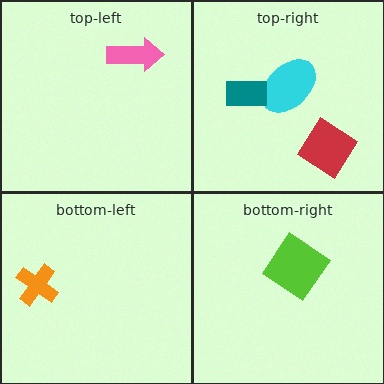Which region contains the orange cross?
The bottom-left region.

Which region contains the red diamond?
The top-right region.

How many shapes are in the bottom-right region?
1.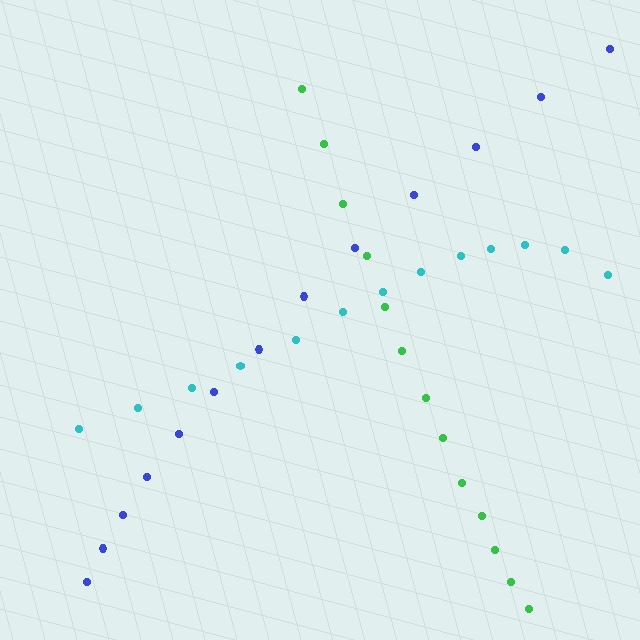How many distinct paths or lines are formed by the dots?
There are 3 distinct paths.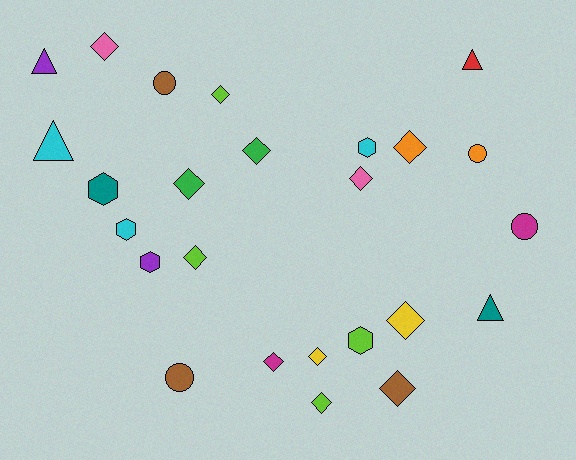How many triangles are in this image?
There are 4 triangles.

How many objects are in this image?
There are 25 objects.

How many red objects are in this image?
There is 1 red object.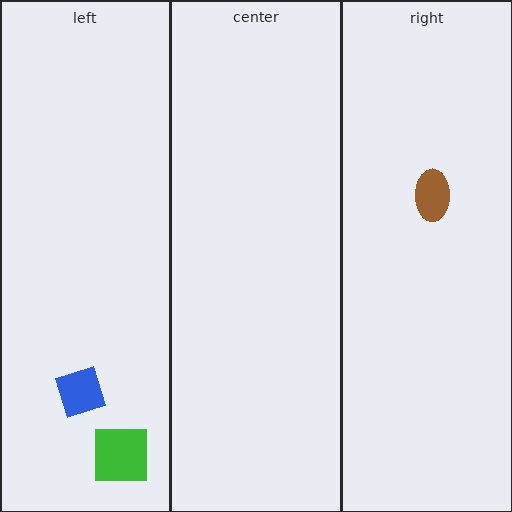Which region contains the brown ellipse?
The right region.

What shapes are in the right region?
The brown ellipse.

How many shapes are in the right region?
1.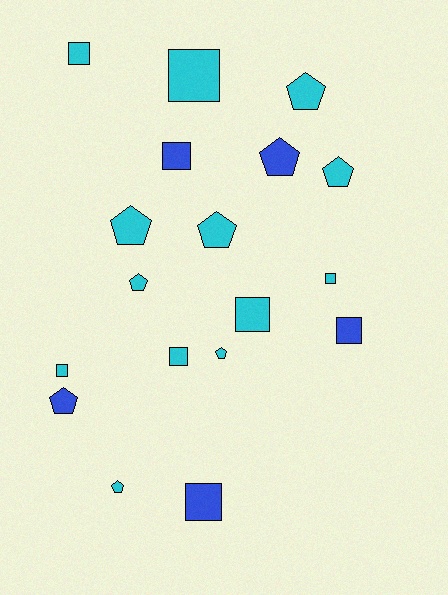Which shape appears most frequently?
Pentagon, with 9 objects.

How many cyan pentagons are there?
There are 7 cyan pentagons.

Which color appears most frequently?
Cyan, with 13 objects.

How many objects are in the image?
There are 18 objects.